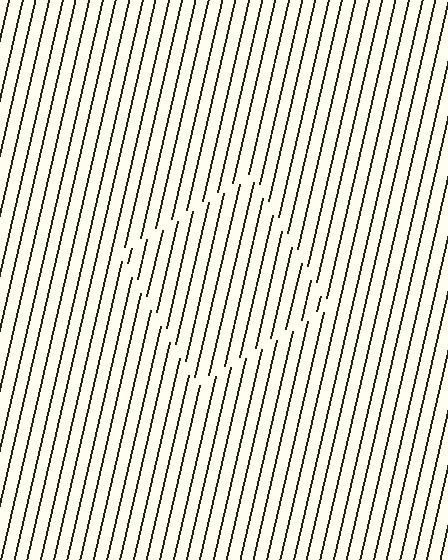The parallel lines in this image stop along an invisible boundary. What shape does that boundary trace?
An illusory square. The interior of the shape contains the same grating, shifted by half a period — the contour is defined by the phase discontinuity where line-ends from the inner and outer gratings abut.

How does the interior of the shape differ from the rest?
The interior of the shape contains the same grating, shifted by half a period — the contour is defined by the phase discontinuity where line-ends from the inner and outer gratings abut.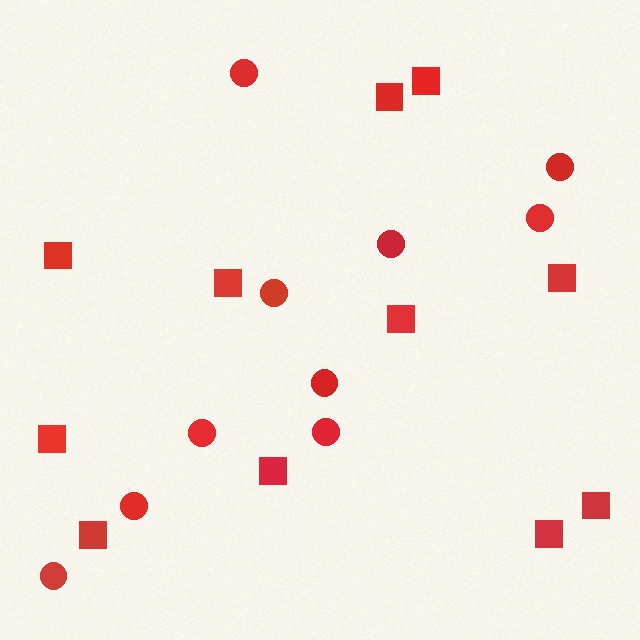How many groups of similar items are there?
There are 2 groups: one group of squares (11) and one group of circles (10).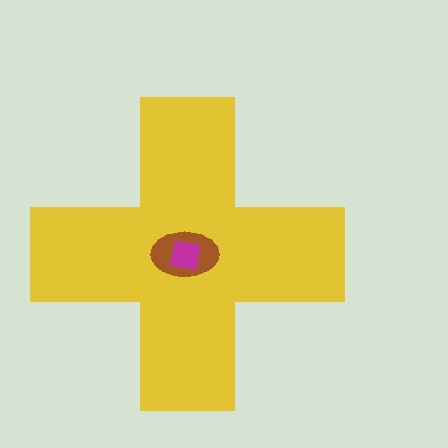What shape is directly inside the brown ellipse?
The magenta square.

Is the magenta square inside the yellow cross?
Yes.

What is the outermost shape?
The yellow cross.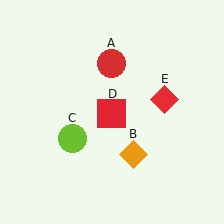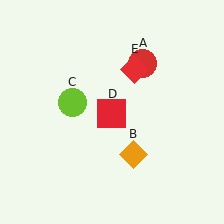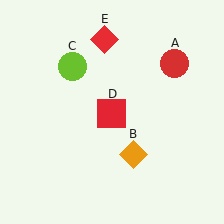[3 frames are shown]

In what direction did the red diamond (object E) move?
The red diamond (object E) moved up and to the left.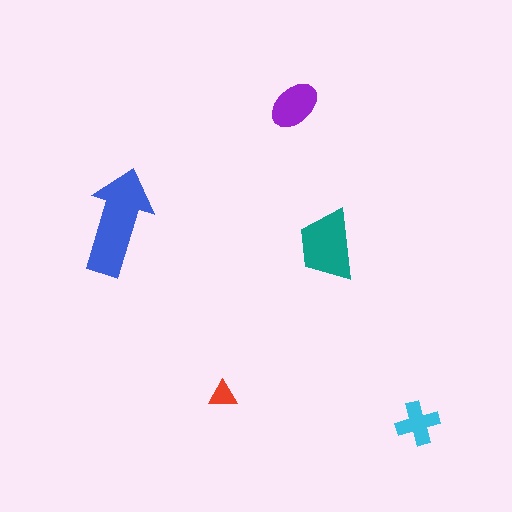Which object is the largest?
The blue arrow.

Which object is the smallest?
The red triangle.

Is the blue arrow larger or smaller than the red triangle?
Larger.